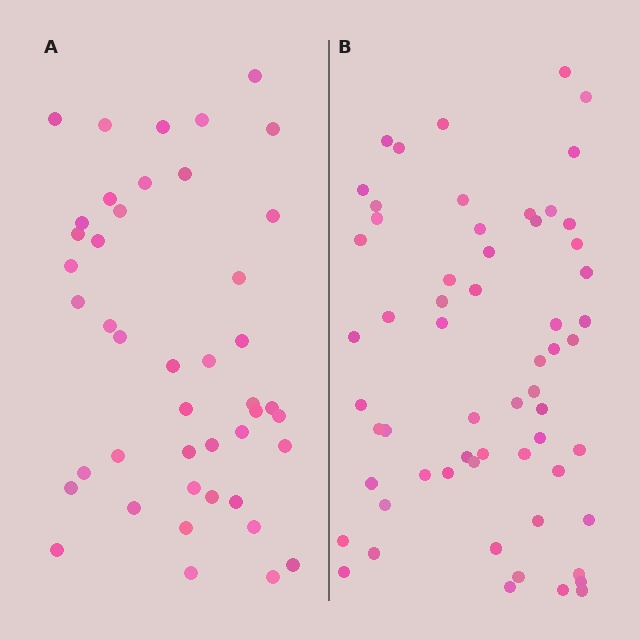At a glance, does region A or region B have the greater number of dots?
Region B (the right region) has more dots.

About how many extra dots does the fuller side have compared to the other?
Region B has approximately 15 more dots than region A.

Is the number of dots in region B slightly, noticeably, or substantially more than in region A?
Region B has noticeably more, but not dramatically so. The ratio is roughly 1.4 to 1.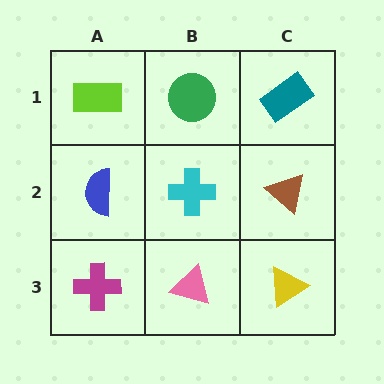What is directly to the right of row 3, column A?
A pink triangle.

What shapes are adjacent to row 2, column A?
A lime rectangle (row 1, column A), a magenta cross (row 3, column A), a cyan cross (row 2, column B).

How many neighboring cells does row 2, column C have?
3.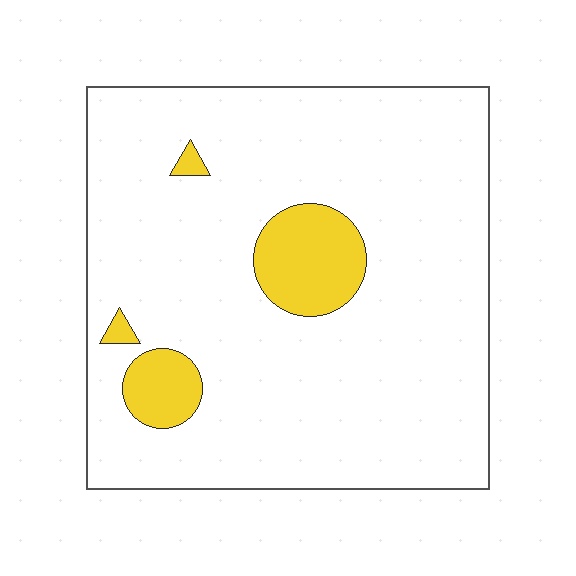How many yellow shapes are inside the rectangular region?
4.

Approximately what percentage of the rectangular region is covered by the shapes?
Approximately 10%.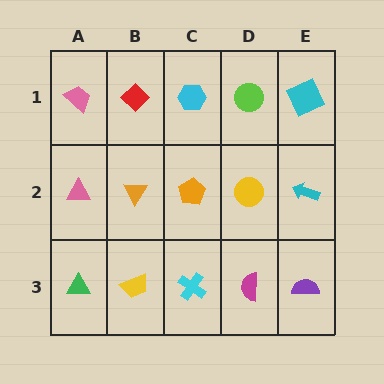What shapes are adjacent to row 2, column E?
A cyan square (row 1, column E), a purple semicircle (row 3, column E), a yellow circle (row 2, column D).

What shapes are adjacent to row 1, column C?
An orange pentagon (row 2, column C), a red diamond (row 1, column B), a lime circle (row 1, column D).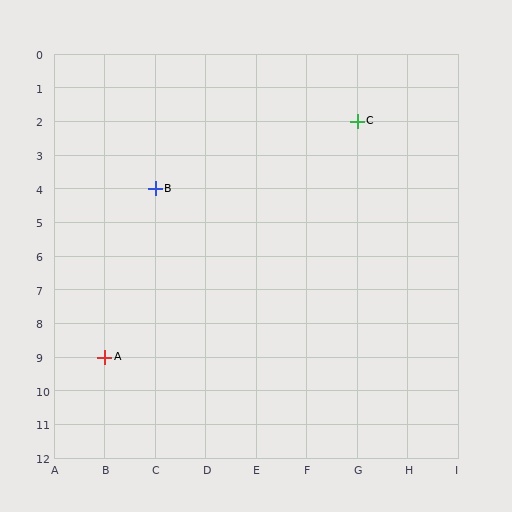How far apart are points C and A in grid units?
Points C and A are 5 columns and 7 rows apart (about 8.6 grid units diagonally).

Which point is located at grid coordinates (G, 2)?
Point C is at (G, 2).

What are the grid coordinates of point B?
Point B is at grid coordinates (C, 4).